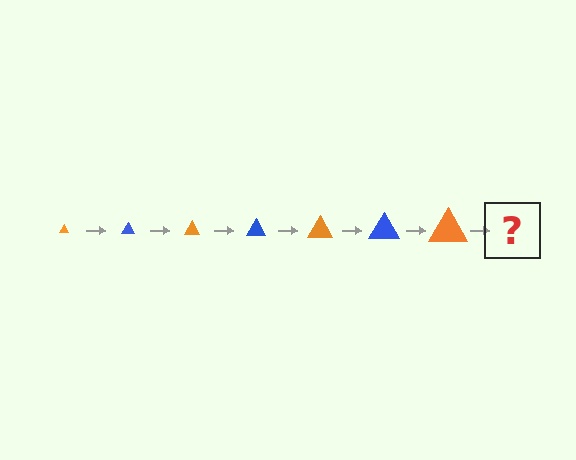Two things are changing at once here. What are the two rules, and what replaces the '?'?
The two rules are that the triangle grows larger each step and the color cycles through orange and blue. The '?' should be a blue triangle, larger than the previous one.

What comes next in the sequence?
The next element should be a blue triangle, larger than the previous one.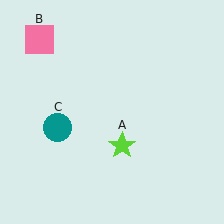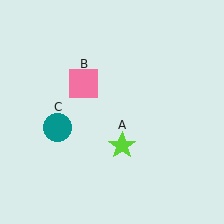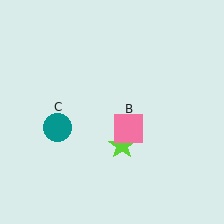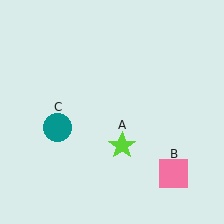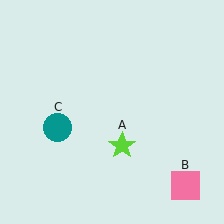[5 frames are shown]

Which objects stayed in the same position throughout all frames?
Lime star (object A) and teal circle (object C) remained stationary.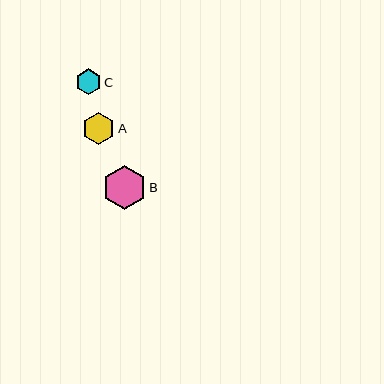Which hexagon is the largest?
Hexagon B is the largest with a size of approximately 44 pixels.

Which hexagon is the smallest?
Hexagon C is the smallest with a size of approximately 26 pixels.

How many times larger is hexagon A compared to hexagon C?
Hexagon A is approximately 1.3 times the size of hexagon C.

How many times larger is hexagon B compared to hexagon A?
Hexagon B is approximately 1.4 times the size of hexagon A.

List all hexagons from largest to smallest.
From largest to smallest: B, A, C.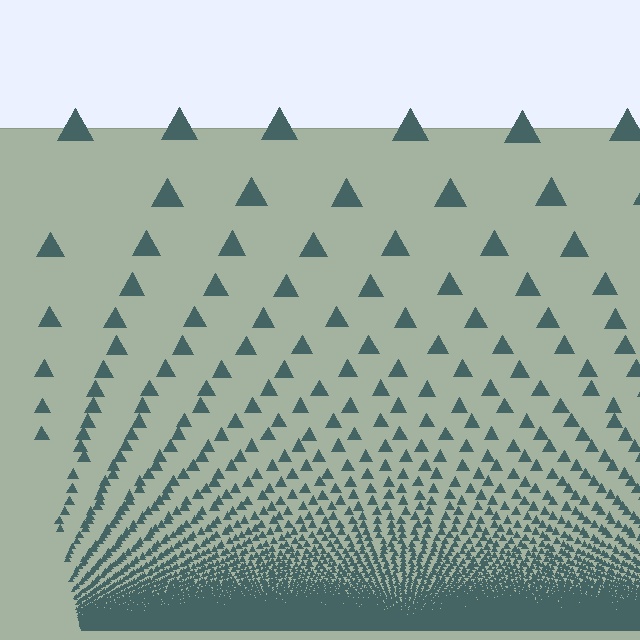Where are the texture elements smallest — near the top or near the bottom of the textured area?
Near the bottom.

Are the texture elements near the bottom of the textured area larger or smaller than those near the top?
Smaller. The gradient is inverted — elements near the bottom are smaller and denser.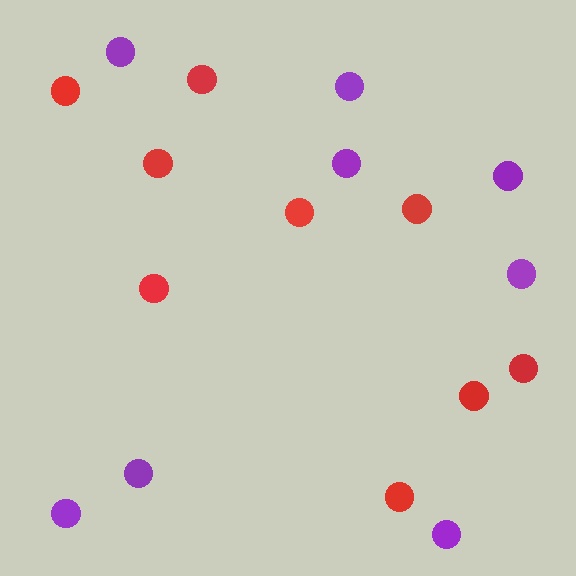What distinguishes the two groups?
There are 2 groups: one group of purple circles (8) and one group of red circles (9).